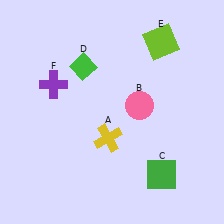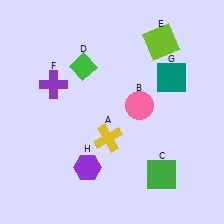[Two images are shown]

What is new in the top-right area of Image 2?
A teal square (G) was added in the top-right area of Image 2.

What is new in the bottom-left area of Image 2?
A purple hexagon (H) was added in the bottom-left area of Image 2.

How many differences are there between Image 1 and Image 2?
There are 2 differences between the two images.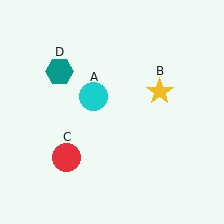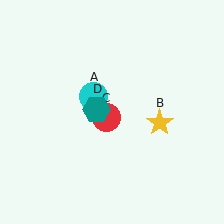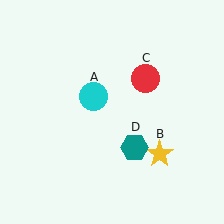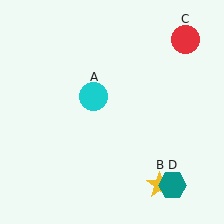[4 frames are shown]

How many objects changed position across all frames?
3 objects changed position: yellow star (object B), red circle (object C), teal hexagon (object D).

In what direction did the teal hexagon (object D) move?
The teal hexagon (object D) moved down and to the right.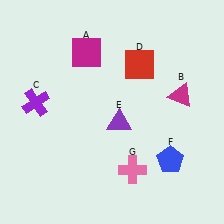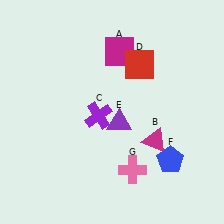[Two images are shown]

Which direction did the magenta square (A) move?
The magenta square (A) moved right.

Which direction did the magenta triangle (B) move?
The magenta triangle (B) moved down.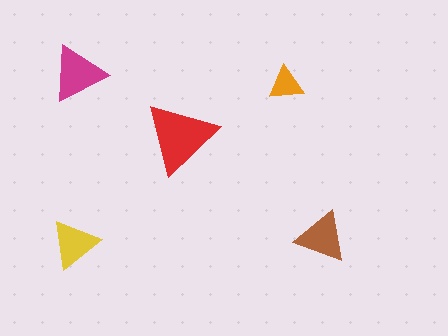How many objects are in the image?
There are 5 objects in the image.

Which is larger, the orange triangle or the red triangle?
The red one.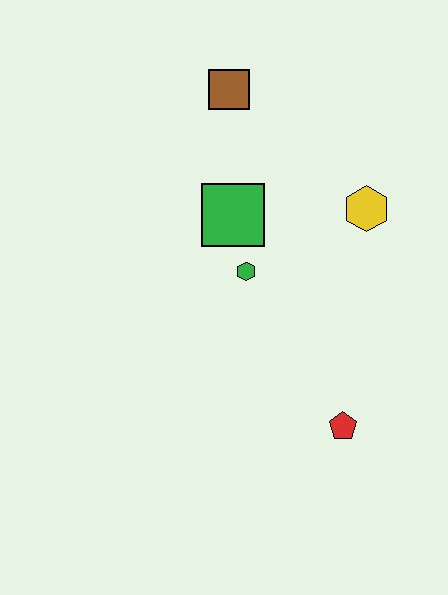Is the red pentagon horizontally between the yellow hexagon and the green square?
Yes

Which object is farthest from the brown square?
The red pentagon is farthest from the brown square.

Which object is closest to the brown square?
The green square is closest to the brown square.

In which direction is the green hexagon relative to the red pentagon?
The green hexagon is above the red pentagon.